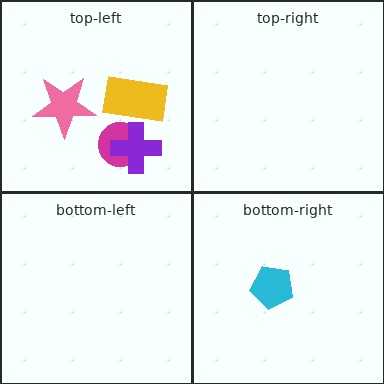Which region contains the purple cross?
The top-left region.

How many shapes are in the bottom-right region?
1.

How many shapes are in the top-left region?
4.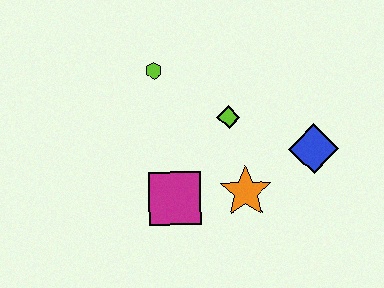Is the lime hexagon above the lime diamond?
Yes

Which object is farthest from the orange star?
The lime hexagon is farthest from the orange star.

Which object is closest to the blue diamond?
The orange star is closest to the blue diamond.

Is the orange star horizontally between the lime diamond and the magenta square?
No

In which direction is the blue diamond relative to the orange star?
The blue diamond is to the right of the orange star.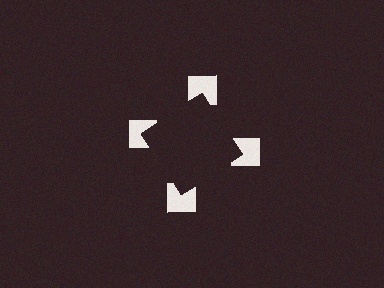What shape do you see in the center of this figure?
An illusory square — its edges are inferred from the aligned wedge cuts in the notched squares, not physically drawn.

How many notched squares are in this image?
There are 4 — one at each vertex of the illusory square.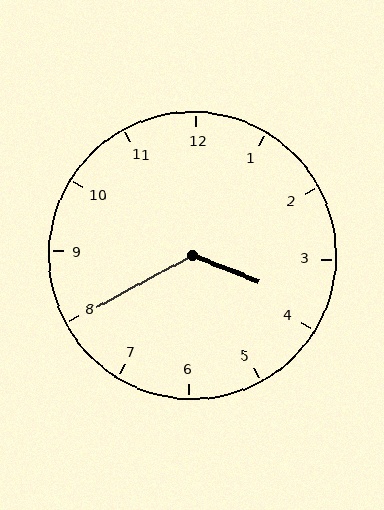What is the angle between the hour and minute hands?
Approximately 130 degrees.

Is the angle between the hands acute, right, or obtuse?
It is obtuse.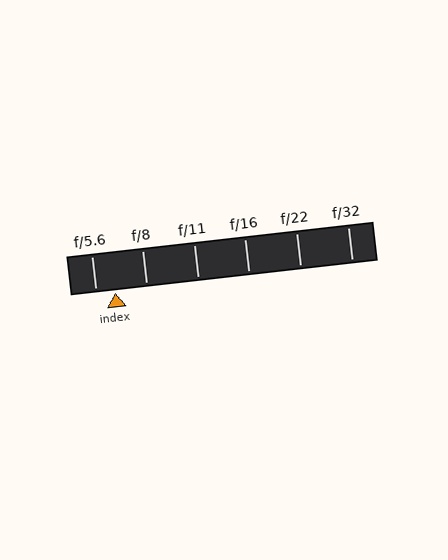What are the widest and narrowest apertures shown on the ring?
The widest aperture shown is f/5.6 and the narrowest is f/32.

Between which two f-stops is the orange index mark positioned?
The index mark is between f/5.6 and f/8.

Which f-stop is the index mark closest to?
The index mark is closest to f/5.6.